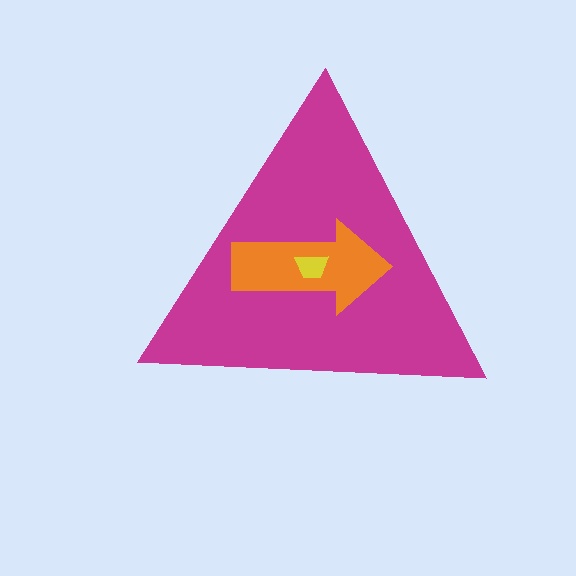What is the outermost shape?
The magenta triangle.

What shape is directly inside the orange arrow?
The yellow trapezoid.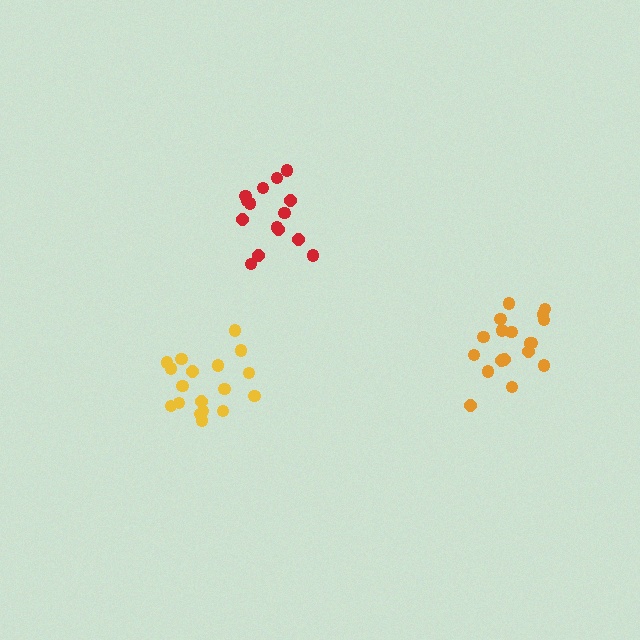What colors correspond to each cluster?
The clusters are colored: red, orange, yellow.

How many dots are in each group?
Group 1: 15 dots, Group 2: 18 dots, Group 3: 18 dots (51 total).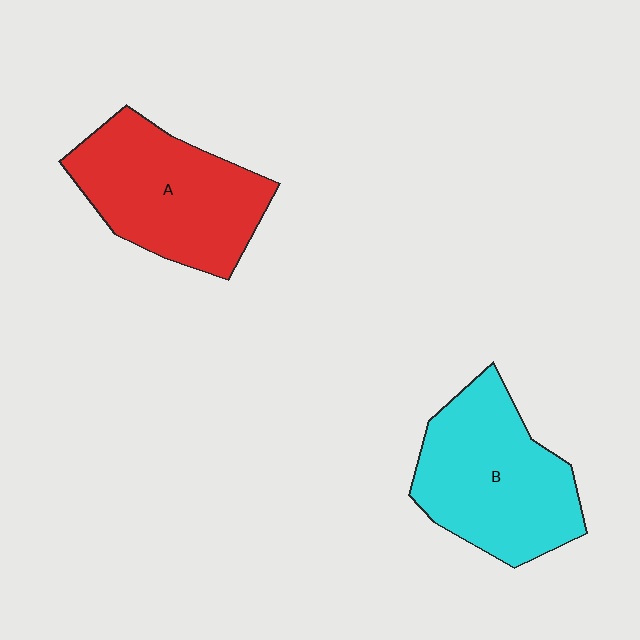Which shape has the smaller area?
Shape A (red).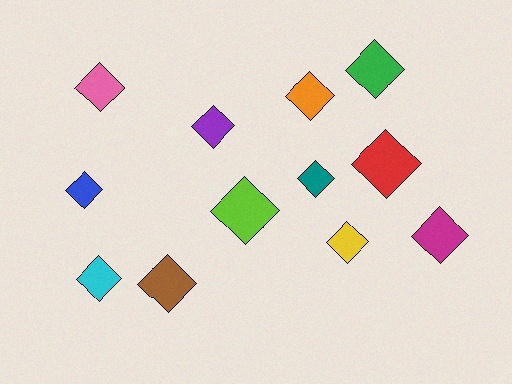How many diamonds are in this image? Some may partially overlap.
There are 12 diamonds.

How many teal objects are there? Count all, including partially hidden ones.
There is 1 teal object.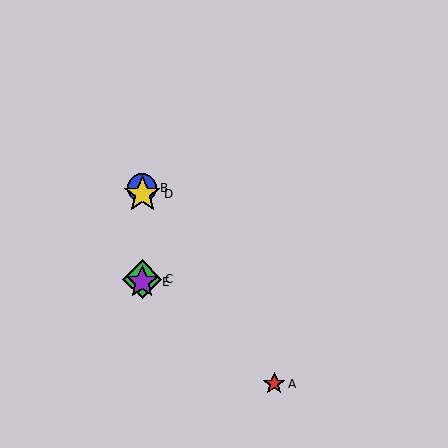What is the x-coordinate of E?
Object E is at x≈142.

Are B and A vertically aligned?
No, B is at x≈142 and A is at x≈274.